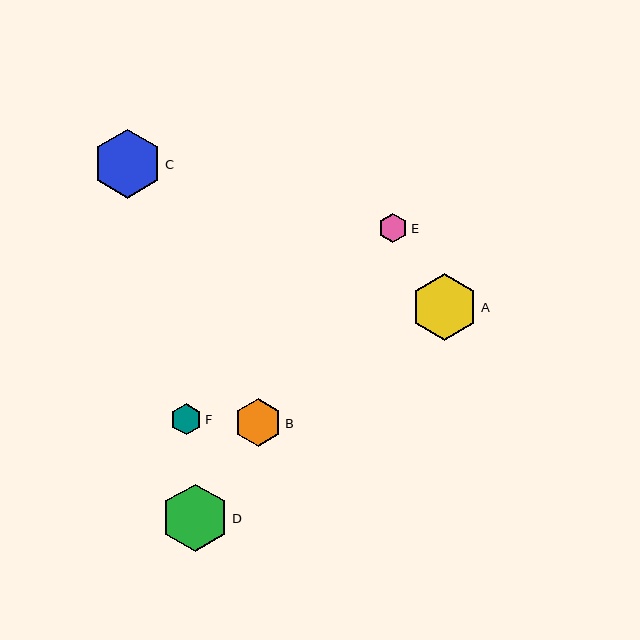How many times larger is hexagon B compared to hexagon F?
Hexagon B is approximately 1.5 times the size of hexagon F.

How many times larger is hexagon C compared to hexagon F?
Hexagon C is approximately 2.2 times the size of hexagon F.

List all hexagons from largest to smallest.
From largest to smallest: C, A, D, B, F, E.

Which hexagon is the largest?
Hexagon C is the largest with a size of approximately 68 pixels.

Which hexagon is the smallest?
Hexagon E is the smallest with a size of approximately 29 pixels.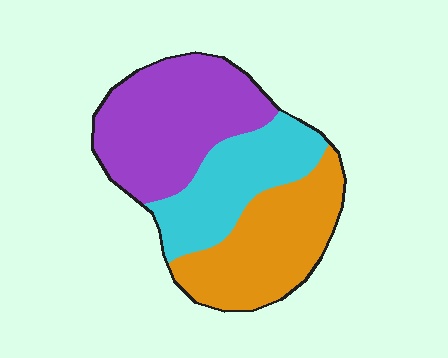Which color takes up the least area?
Cyan, at roughly 25%.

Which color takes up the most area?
Purple, at roughly 40%.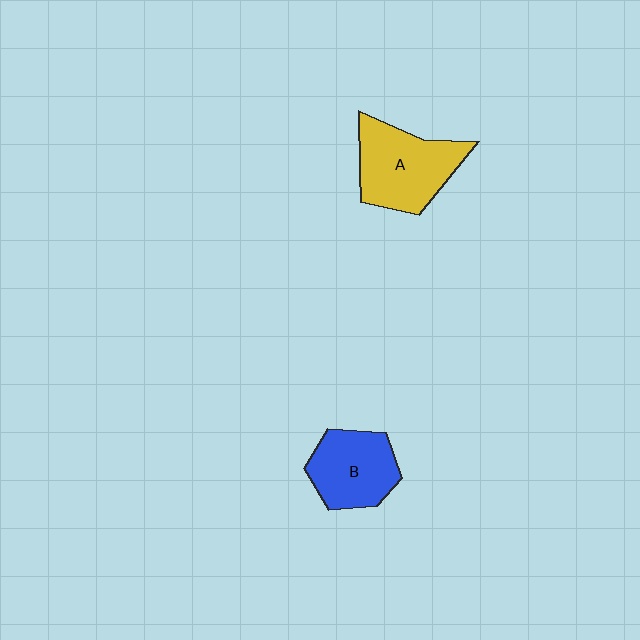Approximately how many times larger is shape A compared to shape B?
Approximately 1.2 times.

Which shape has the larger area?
Shape A (yellow).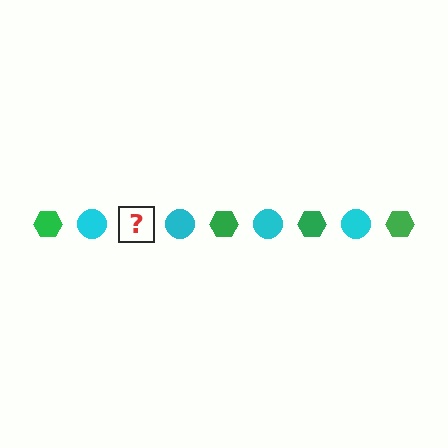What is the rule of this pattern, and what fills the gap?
The rule is that the pattern alternates between green hexagon and cyan circle. The gap should be filled with a green hexagon.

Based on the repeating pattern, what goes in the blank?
The blank should be a green hexagon.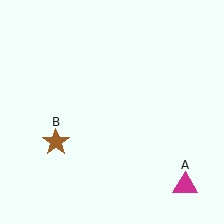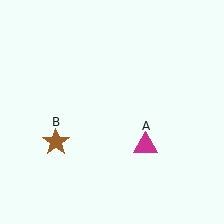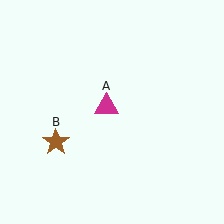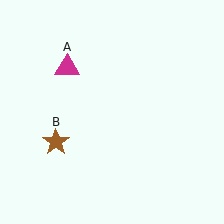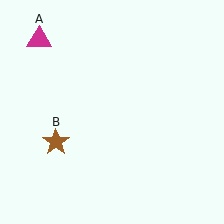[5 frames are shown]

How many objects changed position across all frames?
1 object changed position: magenta triangle (object A).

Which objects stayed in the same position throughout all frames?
Brown star (object B) remained stationary.